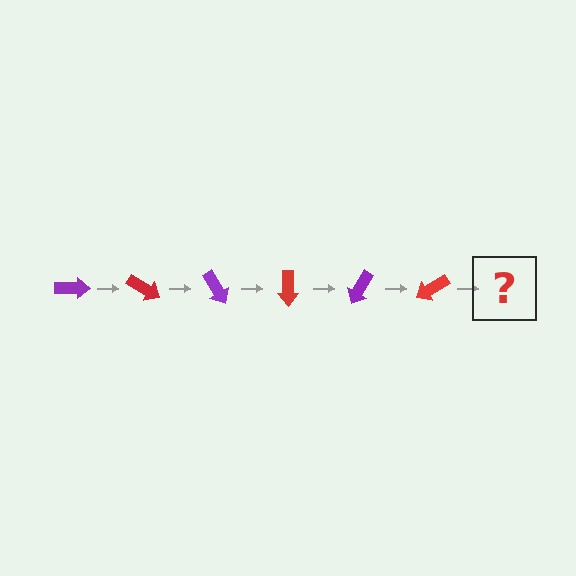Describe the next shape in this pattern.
It should be a purple arrow, rotated 180 degrees from the start.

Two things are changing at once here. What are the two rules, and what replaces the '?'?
The two rules are that it rotates 30 degrees each step and the color cycles through purple and red. The '?' should be a purple arrow, rotated 180 degrees from the start.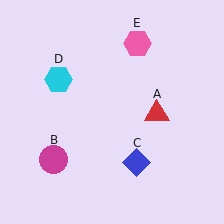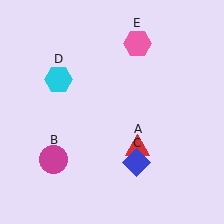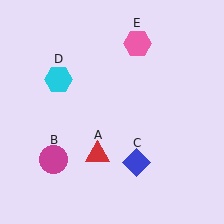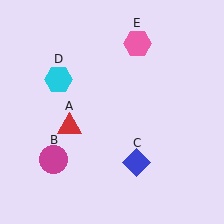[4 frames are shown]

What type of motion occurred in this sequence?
The red triangle (object A) rotated clockwise around the center of the scene.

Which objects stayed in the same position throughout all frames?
Magenta circle (object B) and blue diamond (object C) and cyan hexagon (object D) and pink hexagon (object E) remained stationary.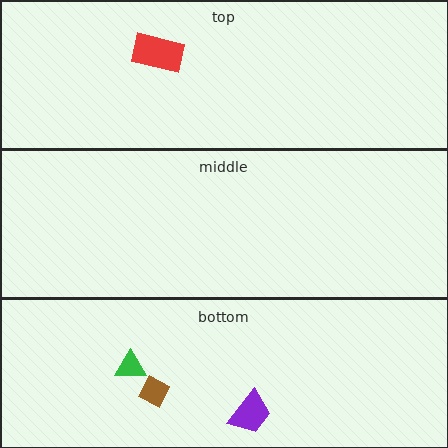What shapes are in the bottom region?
The green triangle, the purple trapezoid, the brown diamond.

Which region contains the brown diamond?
The bottom region.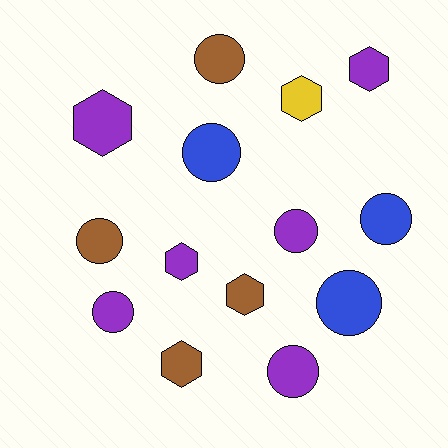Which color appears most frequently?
Purple, with 6 objects.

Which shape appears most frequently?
Circle, with 8 objects.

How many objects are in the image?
There are 14 objects.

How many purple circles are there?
There are 3 purple circles.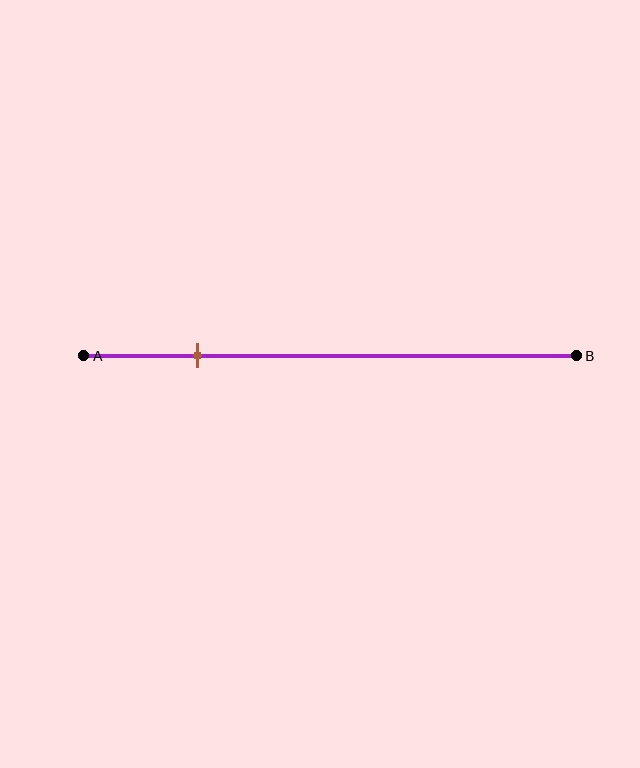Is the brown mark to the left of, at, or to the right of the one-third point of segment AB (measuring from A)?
The brown mark is to the left of the one-third point of segment AB.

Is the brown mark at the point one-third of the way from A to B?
No, the mark is at about 25% from A, not at the 33% one-third point.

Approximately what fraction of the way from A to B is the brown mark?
The brown mark is approximately 25% of the way from A to B.